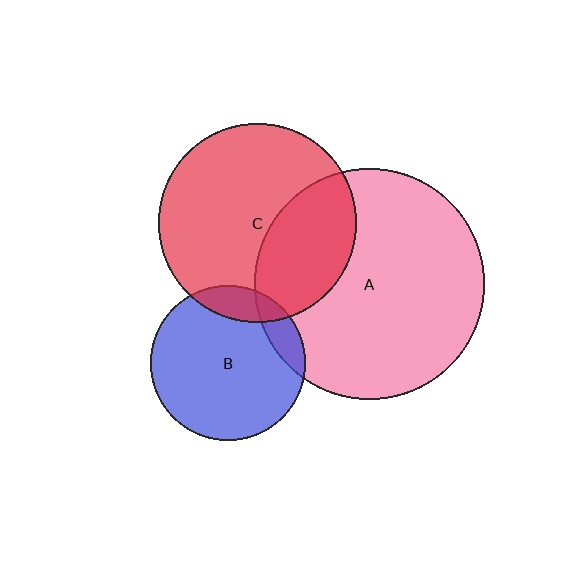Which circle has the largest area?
Circle A (pink).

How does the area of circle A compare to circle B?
Approximately 2.2 times.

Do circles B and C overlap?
Yes.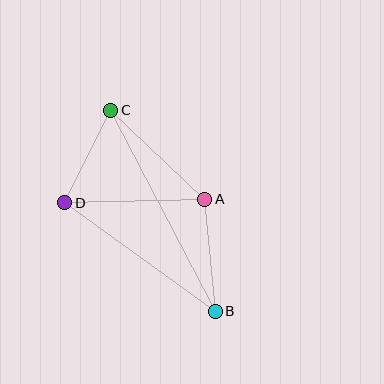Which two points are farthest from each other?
Points B and C are farthest from each other.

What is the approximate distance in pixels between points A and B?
The distance between A and B is approximately 112 pixels.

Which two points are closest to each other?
Points C and D are closest to each other.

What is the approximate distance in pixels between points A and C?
The distance between A and C is approximately 130 pixels.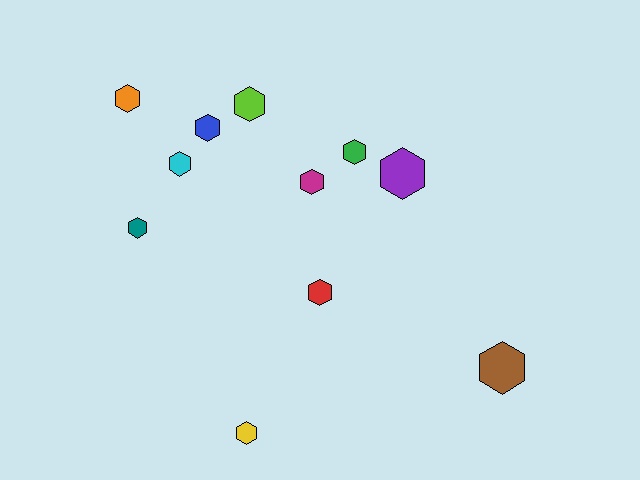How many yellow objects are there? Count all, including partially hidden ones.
There is 1 yellow object.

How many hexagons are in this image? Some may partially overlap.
There are 11 hexagons.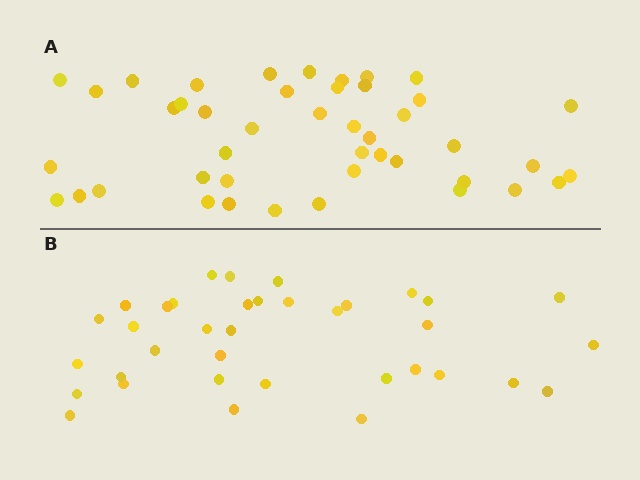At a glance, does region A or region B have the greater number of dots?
Region A (the top region) has more dots.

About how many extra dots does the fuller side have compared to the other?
Region A has roughly 8 or so more dots than region B.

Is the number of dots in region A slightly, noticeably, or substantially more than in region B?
Region A has only slightly more — the two regions are fairly close. The ratio is roughly 1.2 to 1.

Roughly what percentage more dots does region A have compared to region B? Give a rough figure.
About 20% more.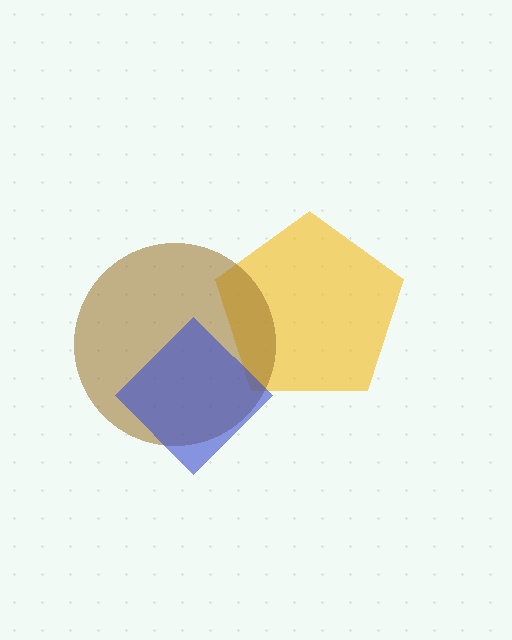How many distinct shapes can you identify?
There are 3 distinct shapes: a yellow pentagon, a brown circle, a blue diamond.